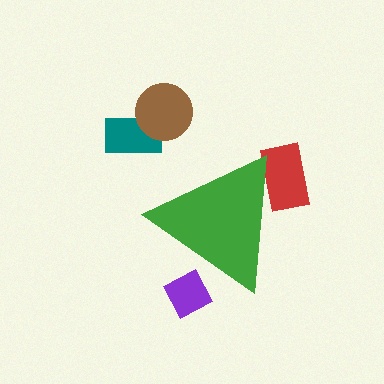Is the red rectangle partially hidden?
Yes, the red rectangle is partially hidden behind the green triangle.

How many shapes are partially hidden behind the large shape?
2 shapes are partially hidden.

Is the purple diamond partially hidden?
Yes, the purple diamond is partially hidden behind the green triangle.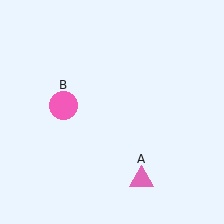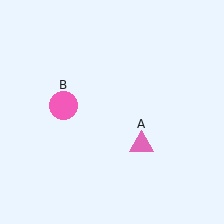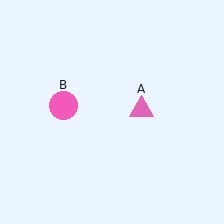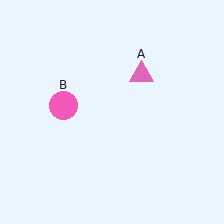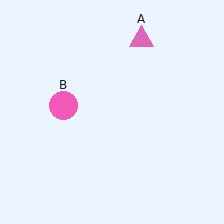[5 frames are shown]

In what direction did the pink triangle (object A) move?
The pink triangle (object A) moved up.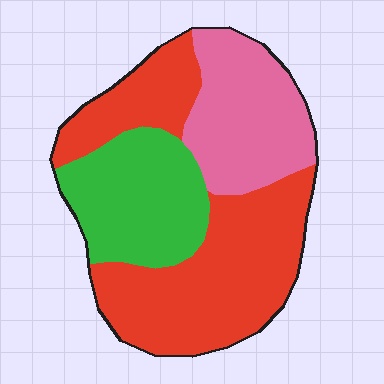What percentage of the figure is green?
Green covers roughly 25% of the figure.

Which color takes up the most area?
Red, at roughly 50%.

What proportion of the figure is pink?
Pink covers around 25% of the figure.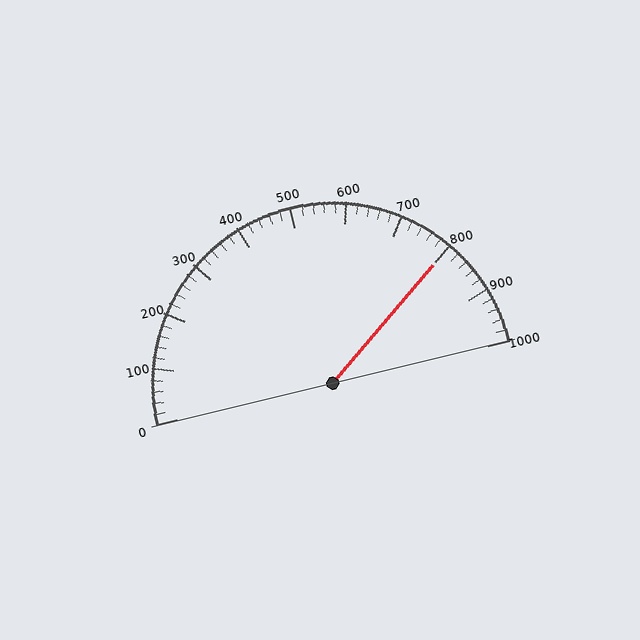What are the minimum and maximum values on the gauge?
The gauge ranges from 0 to 1000.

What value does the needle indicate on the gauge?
The needle indicates approximately 800.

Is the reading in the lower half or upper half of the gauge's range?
The reading is in the upper half of the range (0 to 1000).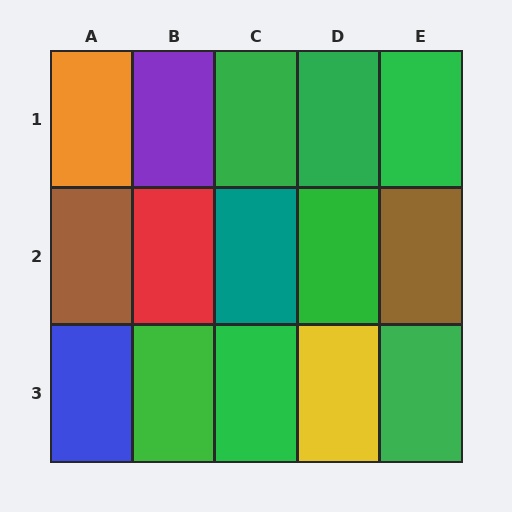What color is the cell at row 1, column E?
Green.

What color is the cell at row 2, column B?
Red.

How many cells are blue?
1 cell is blue.